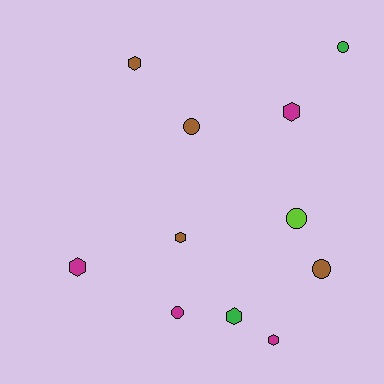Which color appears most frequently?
Magenta, with 4 objects.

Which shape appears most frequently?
Hexagon, with 6 objects.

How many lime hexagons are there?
There are no lime hexagons.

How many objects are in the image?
There are 11 objects.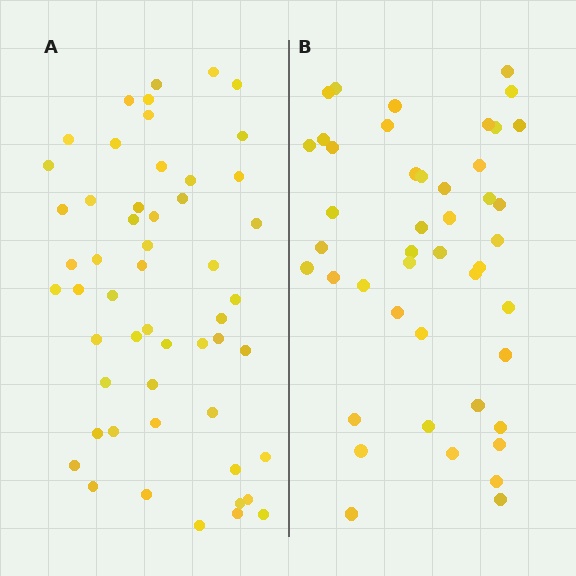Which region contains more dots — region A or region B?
Region A (the left region) has more dots.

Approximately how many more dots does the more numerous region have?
Region A has roughly 8 or so more dots than region B.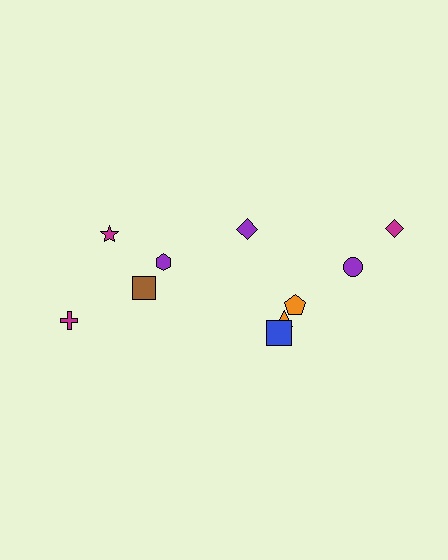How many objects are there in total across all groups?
There are 10 objects.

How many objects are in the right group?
There are 6 objects.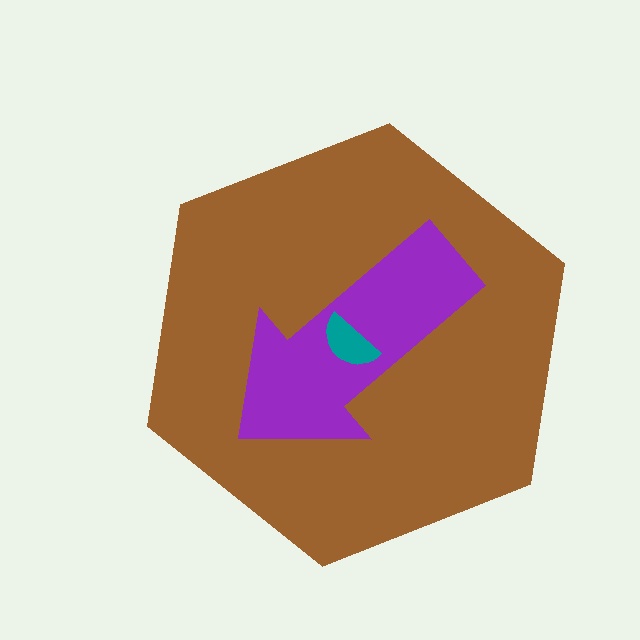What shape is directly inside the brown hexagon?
The purple arrow.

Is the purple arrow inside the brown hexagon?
Yes.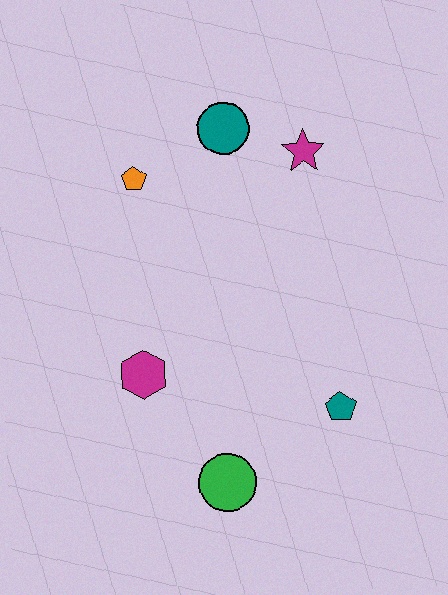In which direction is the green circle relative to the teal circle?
The green circle is below the teal circle.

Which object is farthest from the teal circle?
The green circle is farthest from the teal circle.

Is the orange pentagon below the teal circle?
Yes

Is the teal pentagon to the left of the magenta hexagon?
No